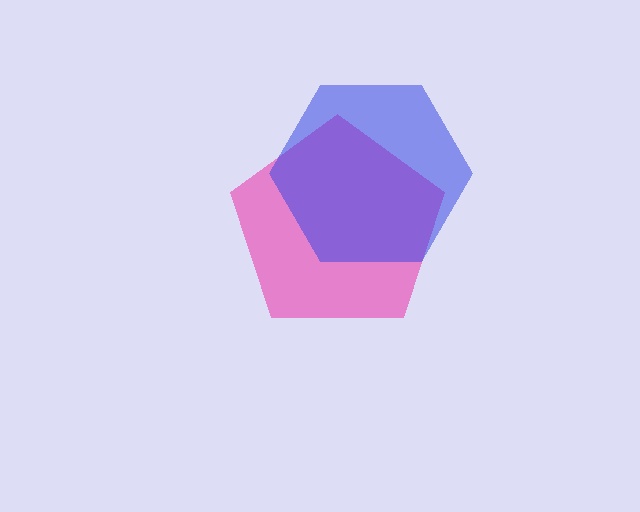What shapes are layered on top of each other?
The layered shapes are: a pink pentagon, a blue hexagon.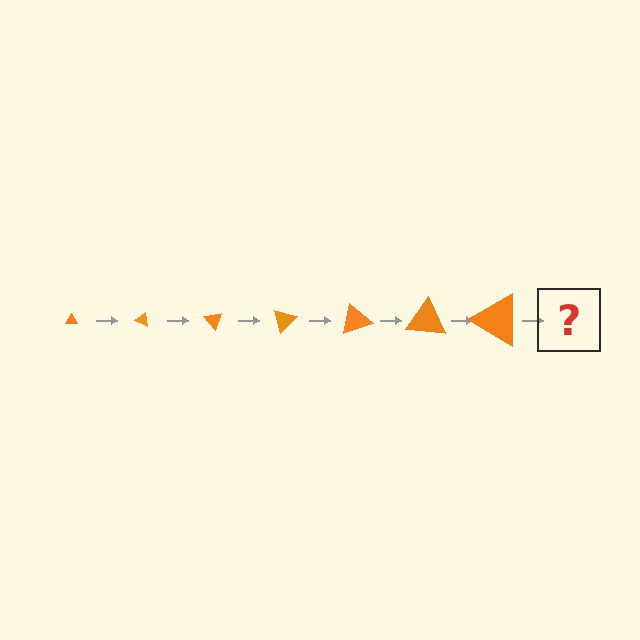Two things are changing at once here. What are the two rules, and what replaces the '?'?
The two rules are that the triangle grows larger each step and it rotates 25 degrees each step. The '?' should be a triangle, larger than the previous one and rotated 175 degrees from the start.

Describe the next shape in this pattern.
It should be a triangle, larger than the previous one and rotated 175 degrees from the start.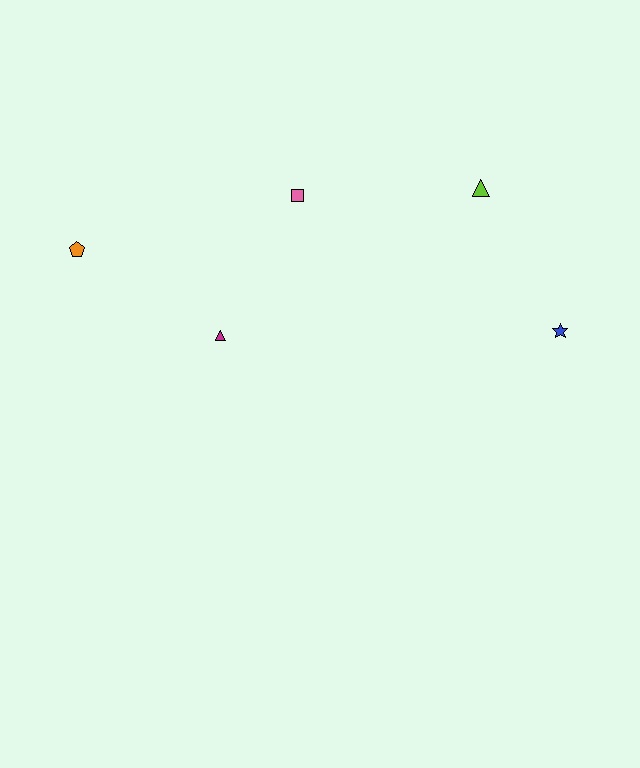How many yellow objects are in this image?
There are no yellow objects.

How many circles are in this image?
There are no circles.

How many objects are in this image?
There are 5 objects.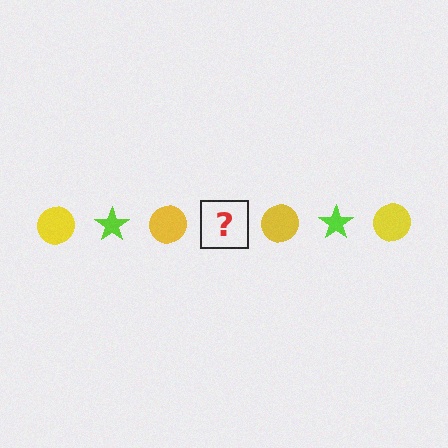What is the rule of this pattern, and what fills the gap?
The rule is that the pattern alternates between yellow circle and lime star. The gap should be filled with a lime star.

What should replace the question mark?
The question mark should be replaced with a lime star.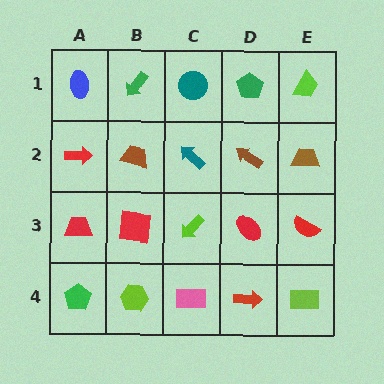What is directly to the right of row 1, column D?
A lime trapezoid.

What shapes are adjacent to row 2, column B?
A green arrow (row 1, column B), a red square (row 3, column B), a red arrow (row 2, column A), a teal arrow (row 2, column C).